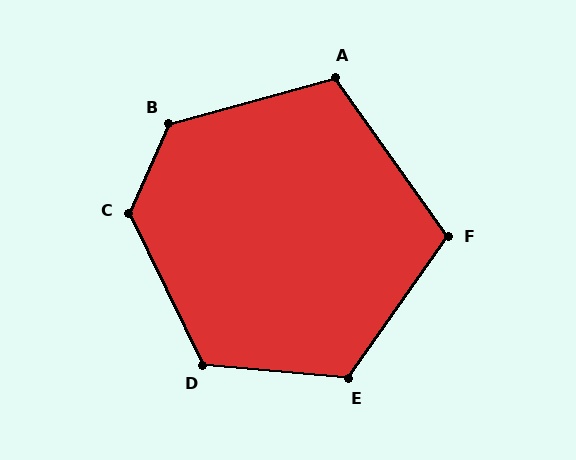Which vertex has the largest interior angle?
C, at approximately 130 degrees.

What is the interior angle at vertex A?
Approximately 110 degrees (obtuse).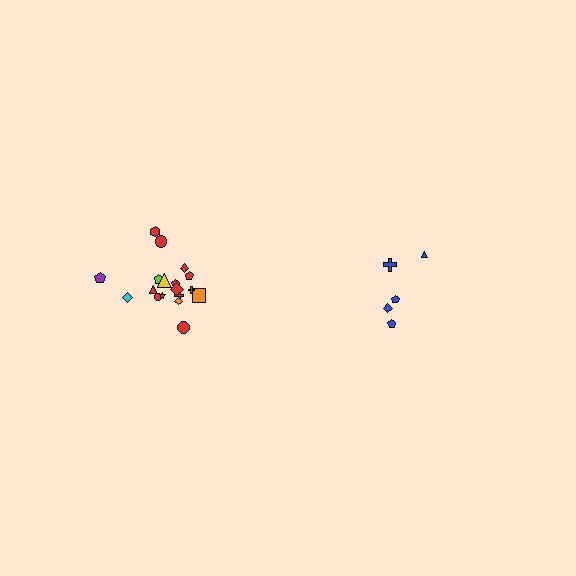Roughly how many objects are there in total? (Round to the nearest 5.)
Roughly 25 objects in total.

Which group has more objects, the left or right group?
The left group.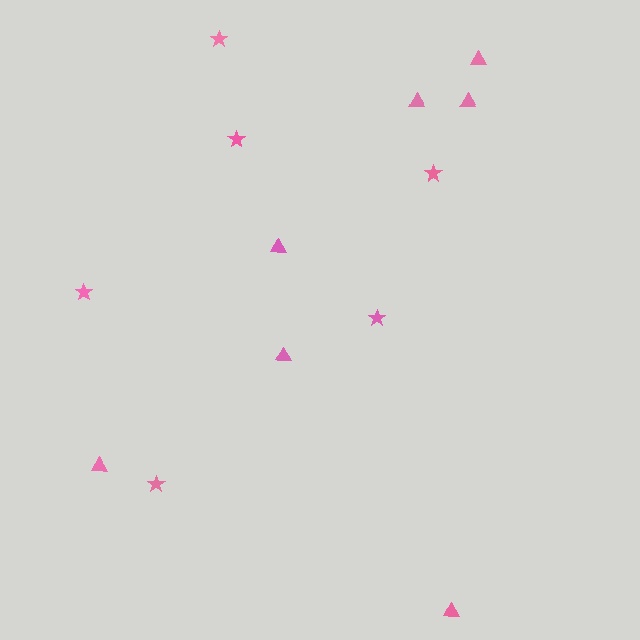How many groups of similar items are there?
There are 2 groups: one group of triangles (7) and one group of stars (6).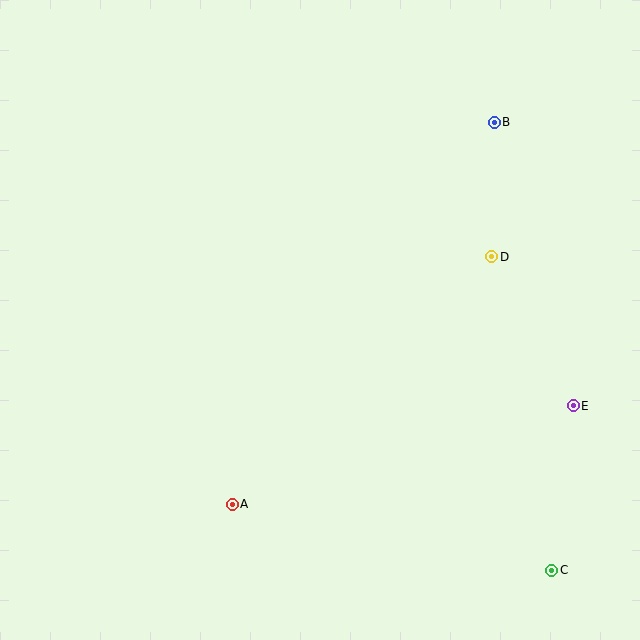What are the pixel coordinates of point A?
Point A is at (232, 504).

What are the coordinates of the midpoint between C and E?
The midpoint between C and E is at (563, 488).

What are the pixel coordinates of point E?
Point E is at (573, 406).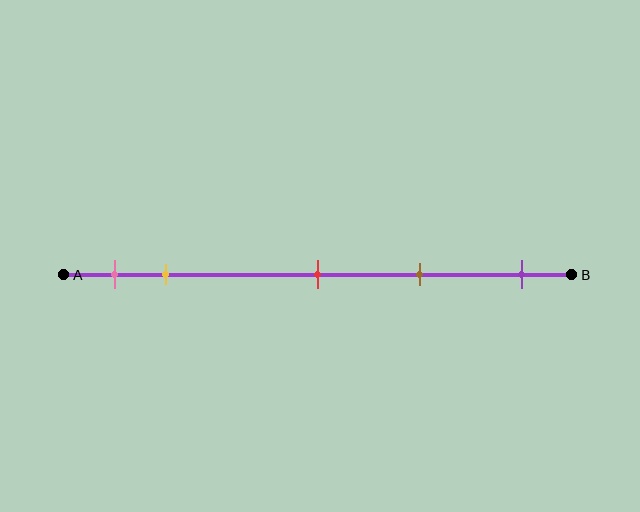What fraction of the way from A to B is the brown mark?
The brown mark is approximately 70% (0.7) of the way from A to B.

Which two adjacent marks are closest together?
The pink and yellow marks are the closest adjacent pair.